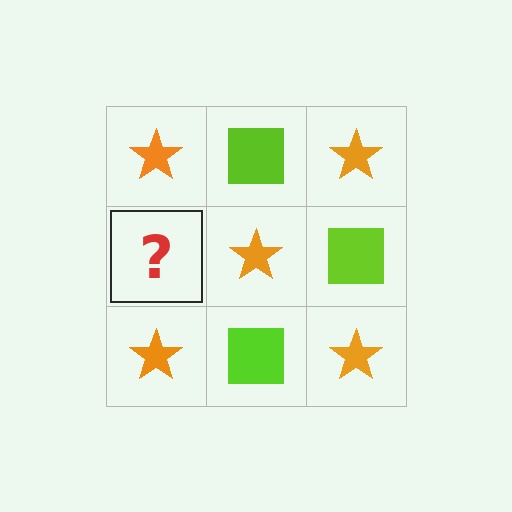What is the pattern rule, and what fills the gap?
The rule is that it alternates orange star and lime square in a checkerboard pattern. The gap should be filled with a lime square.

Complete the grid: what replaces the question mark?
The question mark should be replaced with a lime square.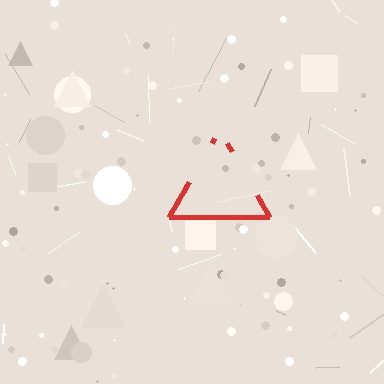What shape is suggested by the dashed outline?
The dashed outline suggests a triangle.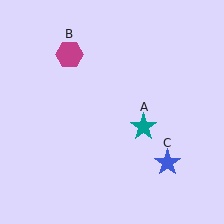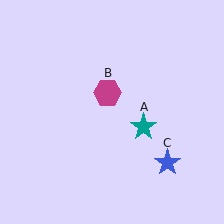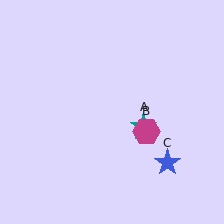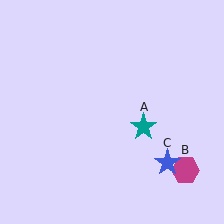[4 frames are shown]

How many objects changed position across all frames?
1 object changed position: magenta hexagon (object B).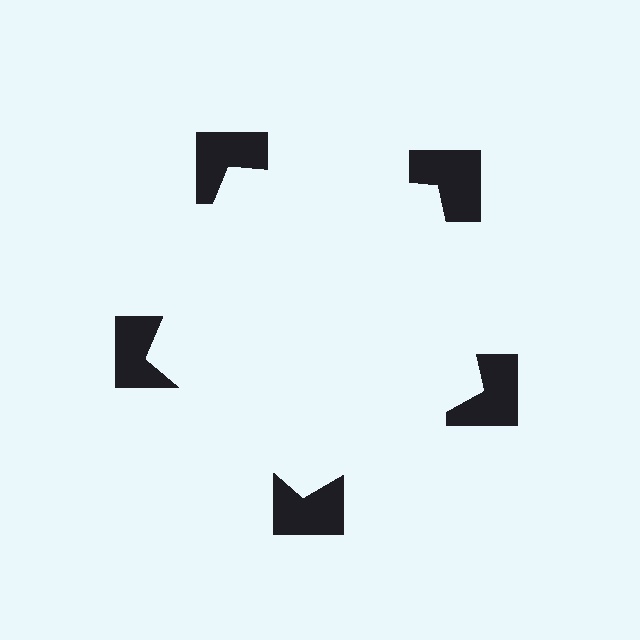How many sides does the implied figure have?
5 sides.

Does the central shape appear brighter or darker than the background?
It typically appears slightly brighter than the background, even though no actual brightness change is drawn.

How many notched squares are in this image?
There are 5 — one at each vertex of the illusory pentagon.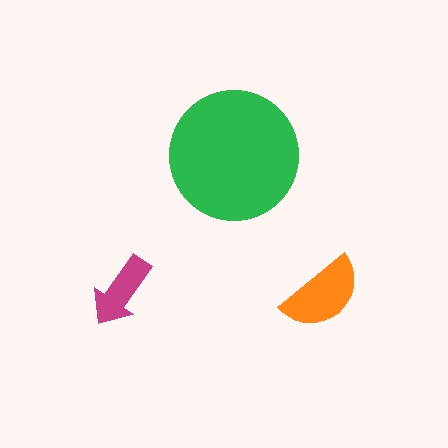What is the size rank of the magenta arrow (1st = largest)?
3rd.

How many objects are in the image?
There are 3 objects in the image.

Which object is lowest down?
The orange semicircle is bottommost.